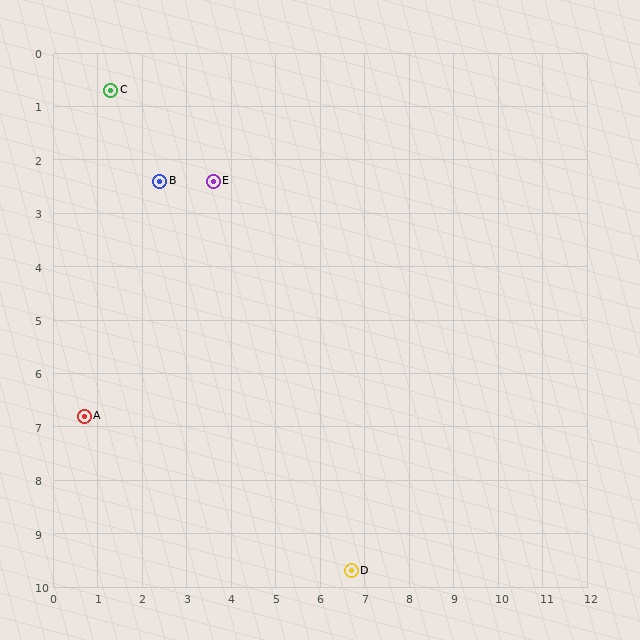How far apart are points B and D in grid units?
Points B and D are about 8.5 grid units apart.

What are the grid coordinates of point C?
Point C is at approximately (1.3, 0.7).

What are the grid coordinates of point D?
Point D is at approximately (6.7, 9.7).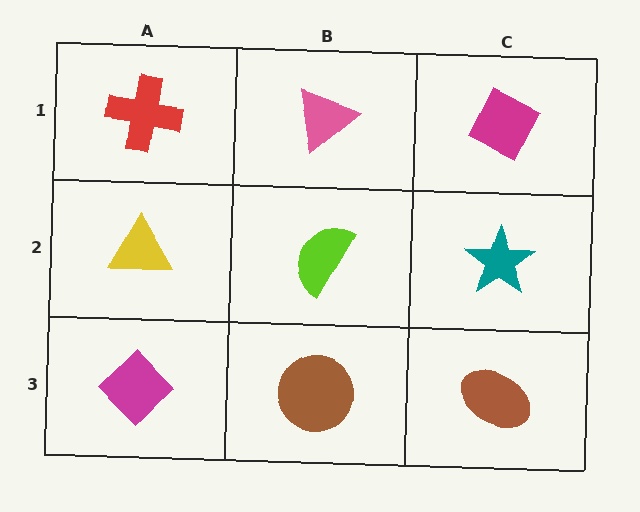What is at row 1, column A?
A red cross.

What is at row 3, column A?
A magenta diamond.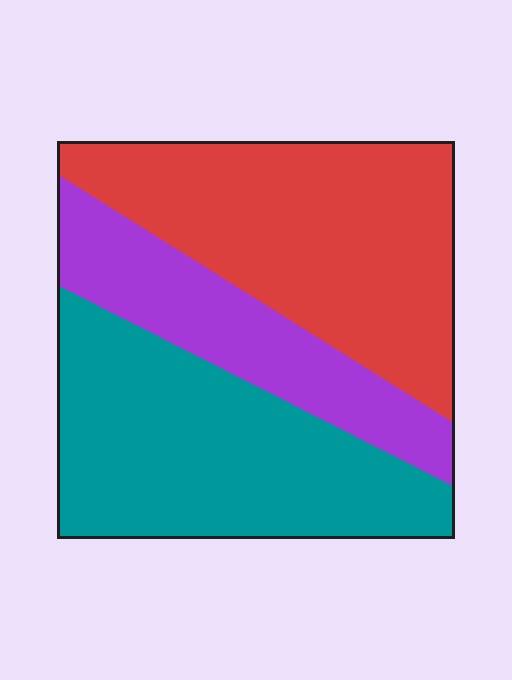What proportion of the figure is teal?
Teal takes up about three eighths (3/8) of the figure.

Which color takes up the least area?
Purple, at roughly 20%.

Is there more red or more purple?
Red.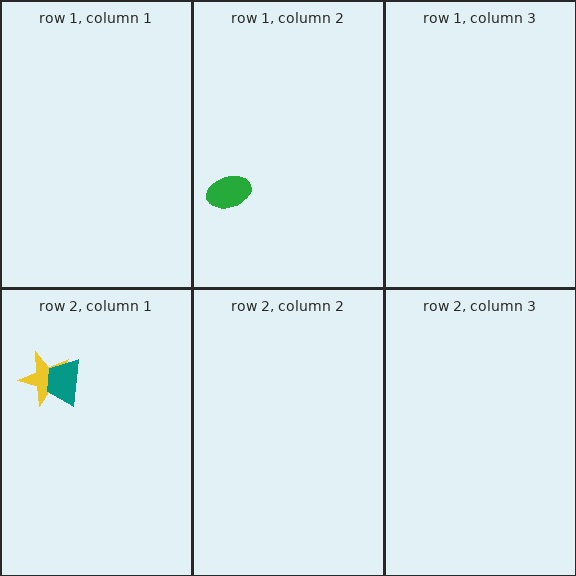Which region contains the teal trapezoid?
The row 2, column 1 region.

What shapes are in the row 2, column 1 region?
The yellow star, the teal trapezoid.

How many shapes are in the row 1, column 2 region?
1.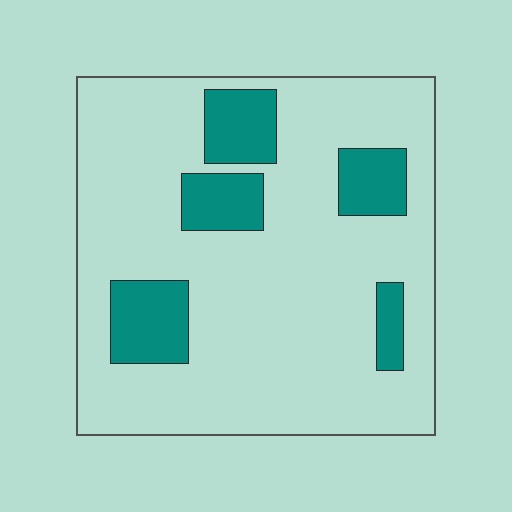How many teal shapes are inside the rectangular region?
5.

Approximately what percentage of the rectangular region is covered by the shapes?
Approximately 20%.